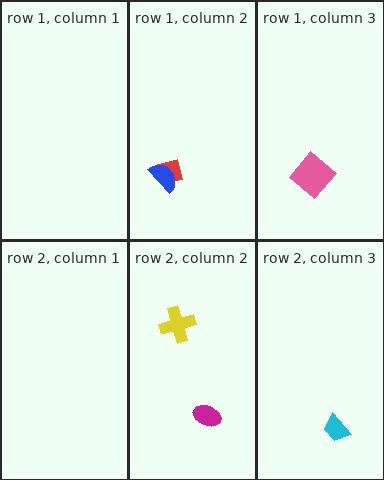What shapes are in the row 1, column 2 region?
The red square, the blue semicircle.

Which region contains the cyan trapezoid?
The row 2, column 3 region.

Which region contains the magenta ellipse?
The row 2, column 2 region.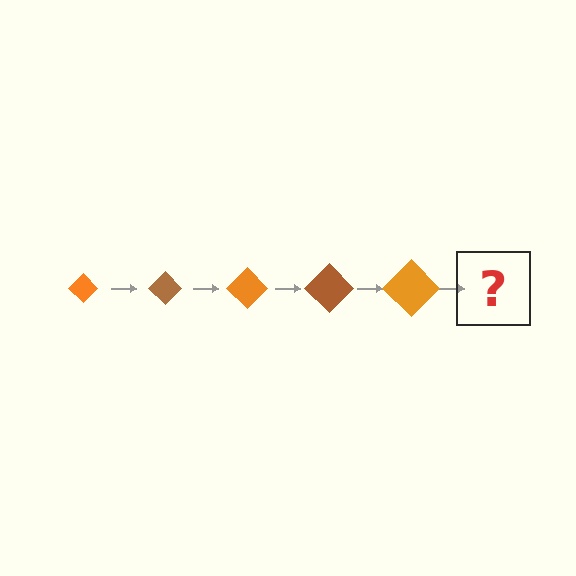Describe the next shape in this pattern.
It should be a brown diamond, larger than the previous one.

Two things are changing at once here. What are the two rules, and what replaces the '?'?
The two rules are that the diamond grows larger each step and the color cycles through orange and brown. The '?' should be a brown diamond, larger than the previous one.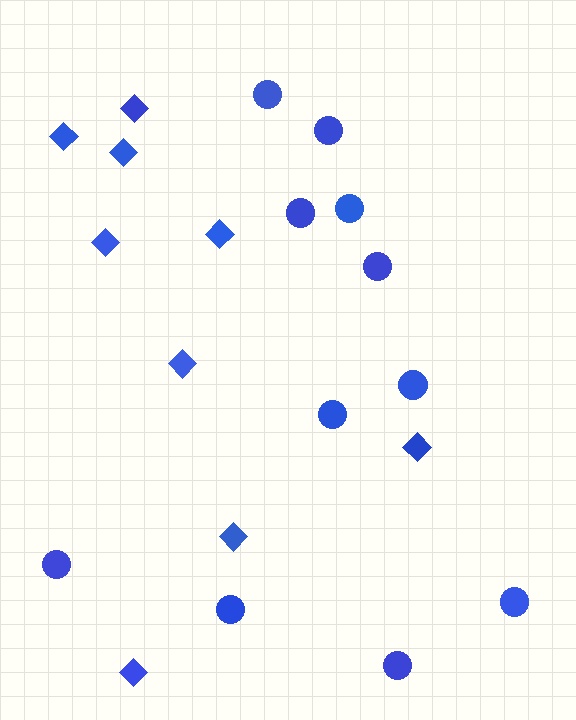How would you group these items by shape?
There are 2 groups: one group of circles (11) and one group of diamonds (9).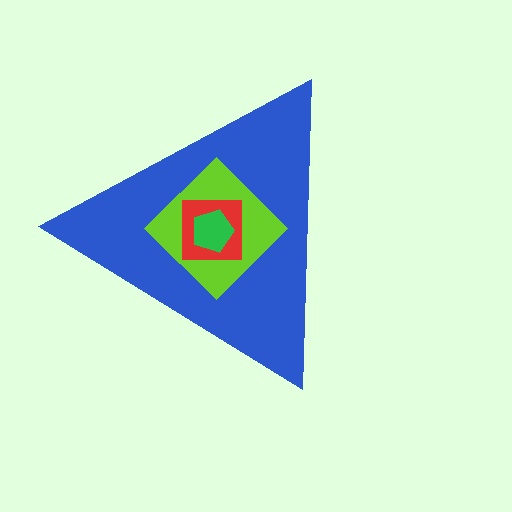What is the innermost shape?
The green pentagon.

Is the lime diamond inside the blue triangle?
Yes.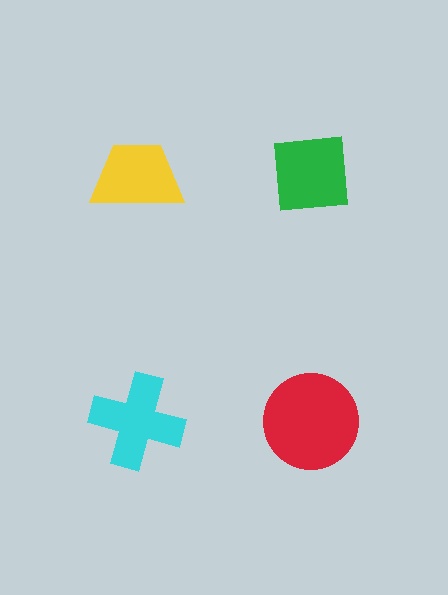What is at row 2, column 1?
A cyan cross.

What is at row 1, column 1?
A yellow trapezoid.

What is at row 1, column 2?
A green square.